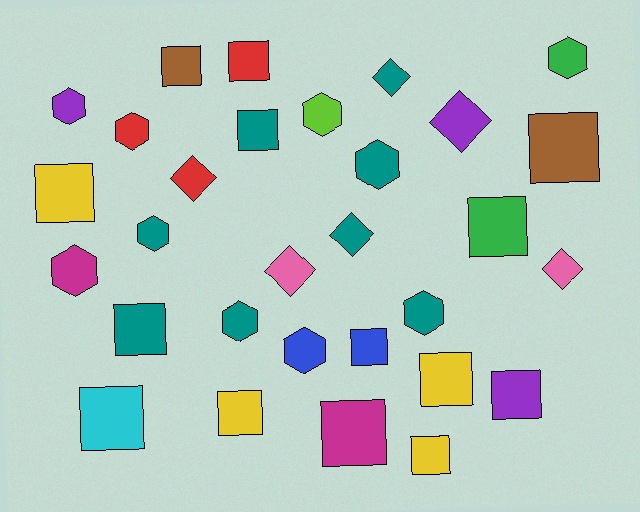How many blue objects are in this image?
There are 2 blue objects.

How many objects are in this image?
There are 30 objects.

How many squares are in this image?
There are 14 squares.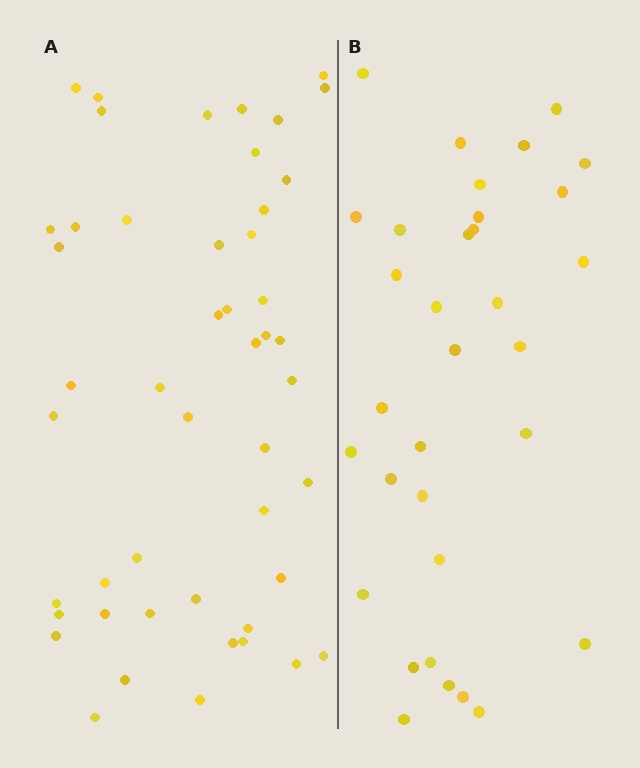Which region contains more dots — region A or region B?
Region A (the left region) has more dots.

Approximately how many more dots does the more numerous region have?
Region A has approximately 15 more dots than region B.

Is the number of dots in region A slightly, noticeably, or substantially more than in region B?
Region A has substantially more. The ratio is roughly 1.5 to 1.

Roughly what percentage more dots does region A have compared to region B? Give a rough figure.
About 45% more.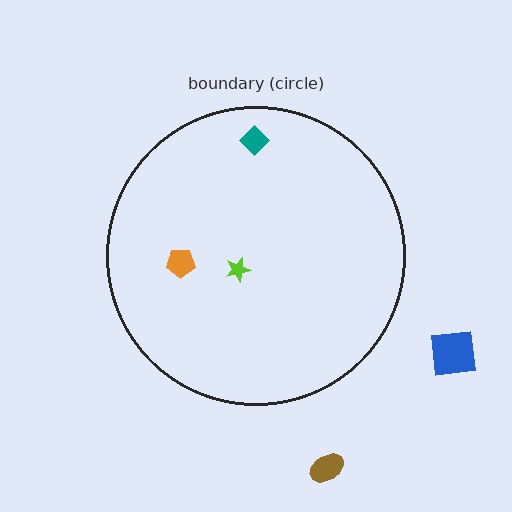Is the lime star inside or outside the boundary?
Inside.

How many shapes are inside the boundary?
3 inside, 2 outside.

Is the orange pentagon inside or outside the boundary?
Inside.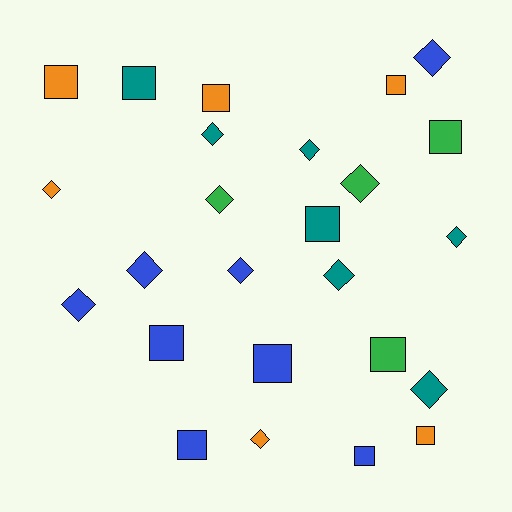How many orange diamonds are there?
There are 2 orange diamonds.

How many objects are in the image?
There are 25 objects.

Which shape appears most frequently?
Diamond, with 13 objects.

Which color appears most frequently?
Blue, with 8 objects.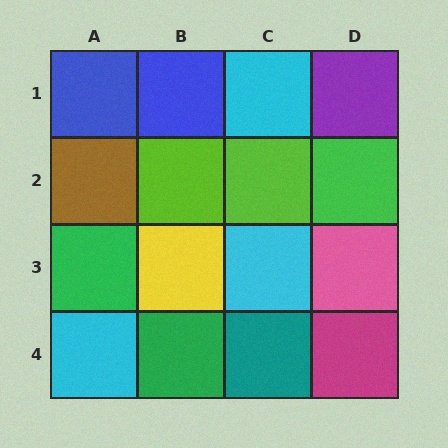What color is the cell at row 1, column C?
Cyan.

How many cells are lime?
2 cells are lime.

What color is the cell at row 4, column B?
Green.